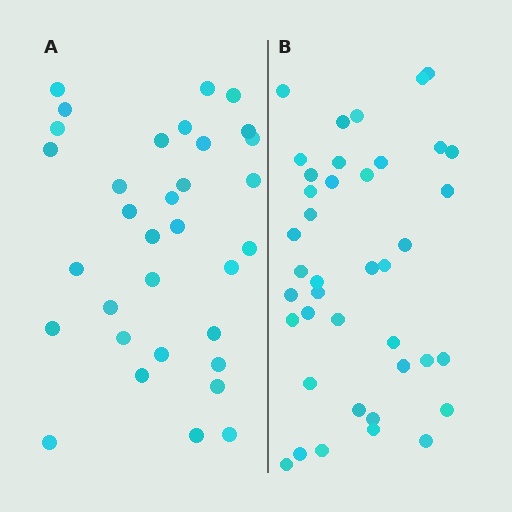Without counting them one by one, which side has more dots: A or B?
Region B (the right region) has more dots.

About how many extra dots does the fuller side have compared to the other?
Region B has roughly 8 or so more dots than region A.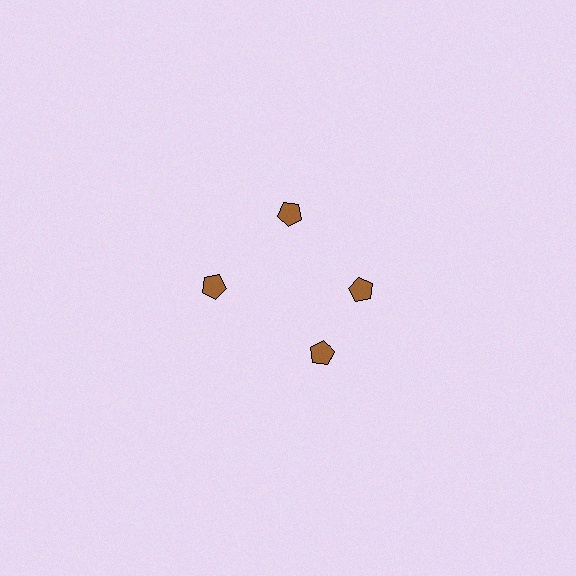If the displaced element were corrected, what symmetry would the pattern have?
It would have 4-fold rotational symmetry — the pattern would map onto itself every 90 degrees.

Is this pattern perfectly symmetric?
No. The 4 brown pentagons are arranged in a ring, but one element near the 6 o'clock position is rotated out of alignment along the ring, breaking the 4-fold rotational symmetry.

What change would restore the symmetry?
The symmetry would be restored by rotating it back into even spacing with its neighbors so that all 4 pentagons sit at equal angles and equal distance from the center.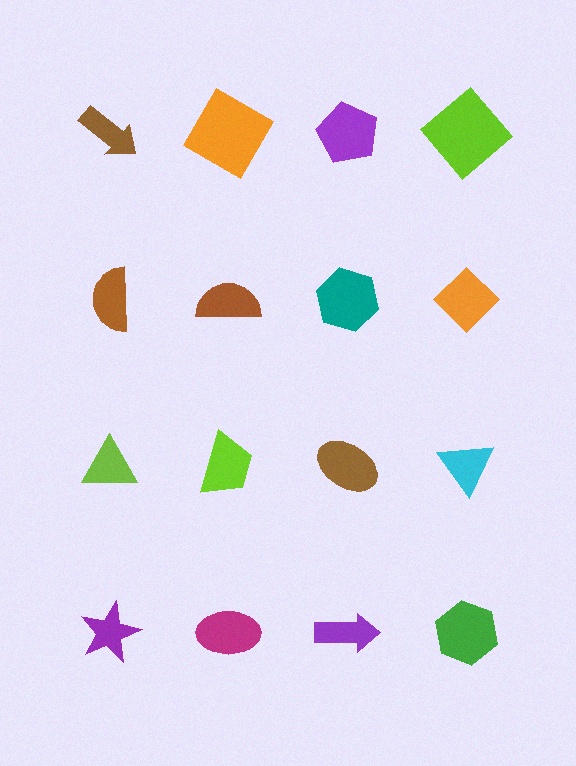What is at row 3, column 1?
A lime triangle.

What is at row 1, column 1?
A brown arrow.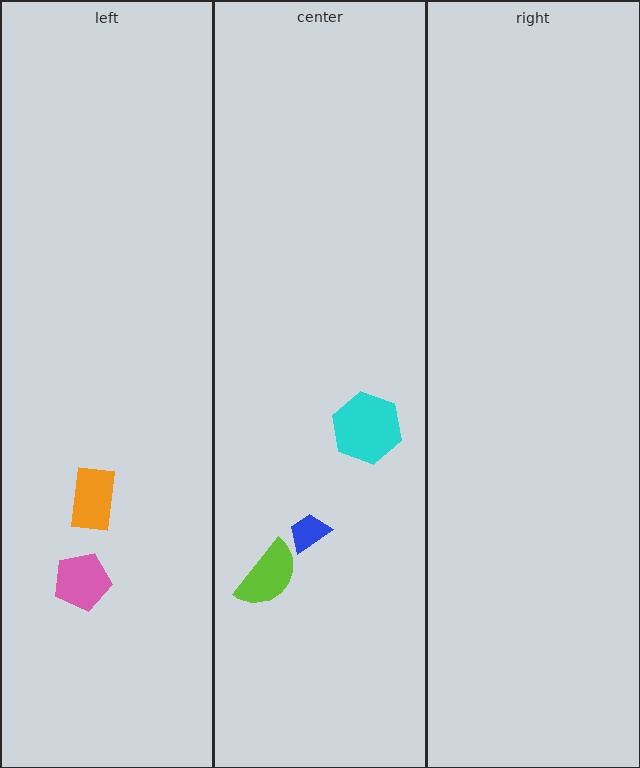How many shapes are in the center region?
3.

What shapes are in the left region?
The pink pentagon, the orange rectangle.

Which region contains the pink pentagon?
The left region.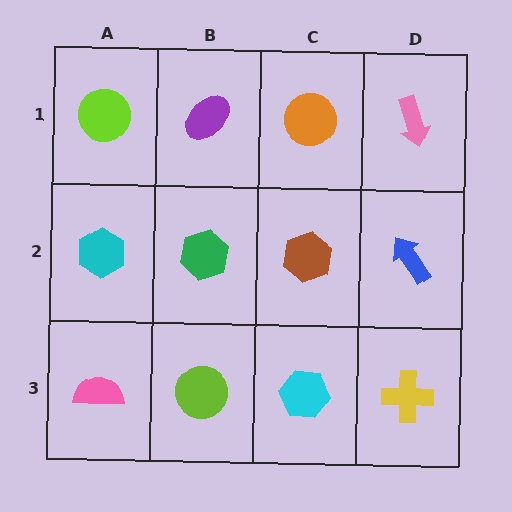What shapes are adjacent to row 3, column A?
A cyan hexagon (row 2, column A), a lime circle (row 3, column B).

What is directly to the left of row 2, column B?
A cyan hexagon.